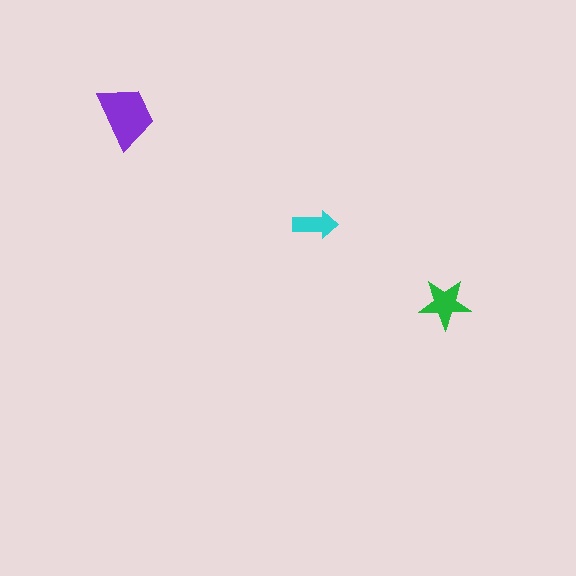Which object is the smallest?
The cyan arrow.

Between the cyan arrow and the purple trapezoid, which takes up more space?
The purple trapezoid.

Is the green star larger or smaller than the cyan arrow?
Larger.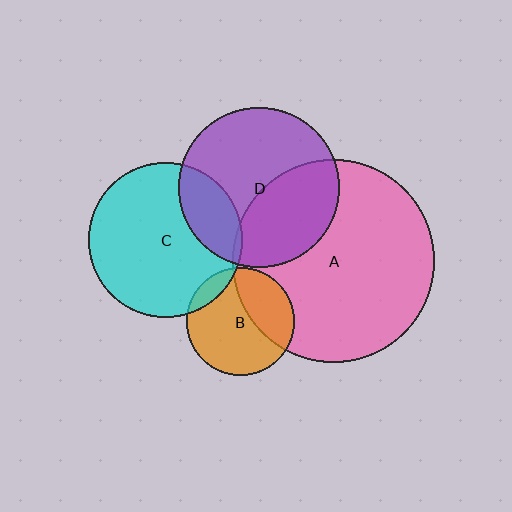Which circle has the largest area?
Circle A (pink).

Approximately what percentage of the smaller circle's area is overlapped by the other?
Approximately 5%.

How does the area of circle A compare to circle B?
Approximately 3.5 times.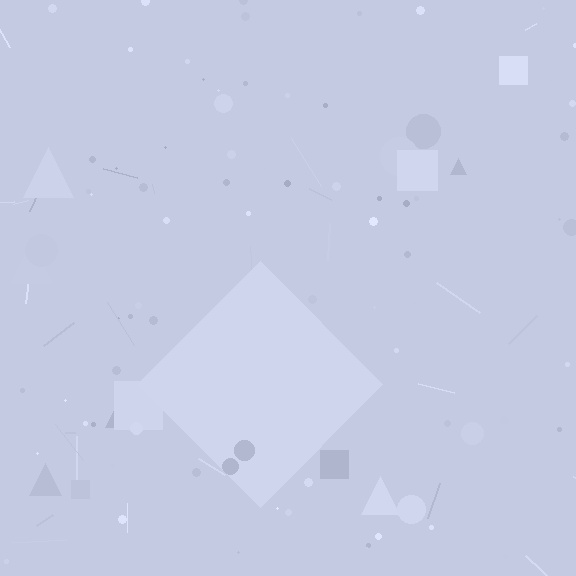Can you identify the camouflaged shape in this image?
The camouflaged shape is a diamond.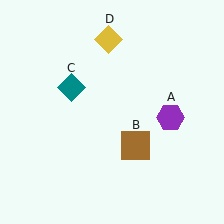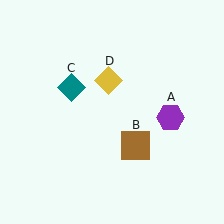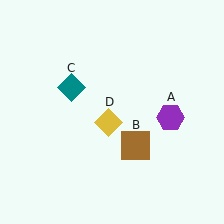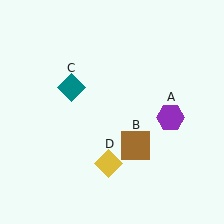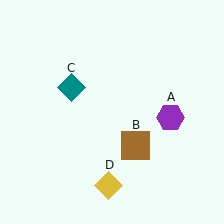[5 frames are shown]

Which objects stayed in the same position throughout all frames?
Purple hexagon (object A) and brown square (object B) and teal diamond (object C) remained stationary.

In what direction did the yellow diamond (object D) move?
The yellow diamond (object D) moved down.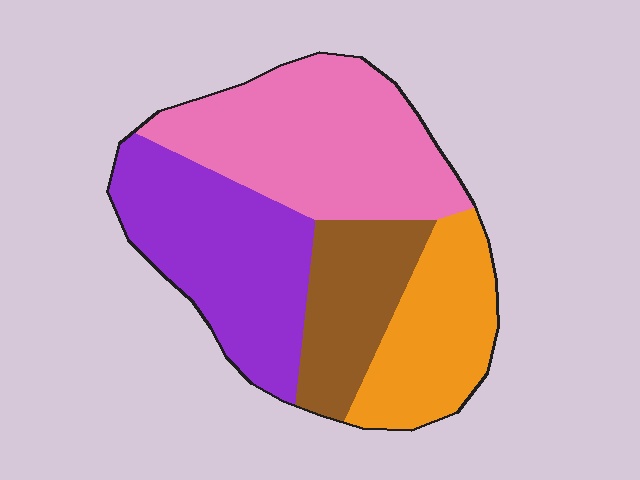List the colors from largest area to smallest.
From largest to smallest: pink, purple, orange, brown.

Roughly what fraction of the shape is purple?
Purple takes up about one third (1/3) of the shape.